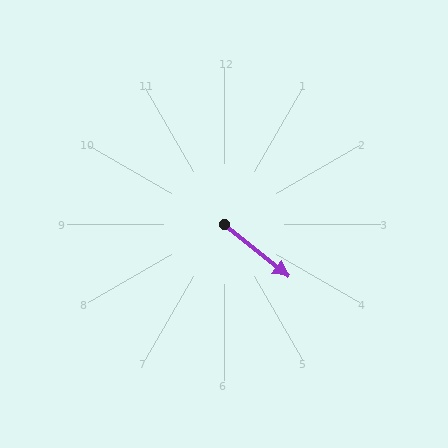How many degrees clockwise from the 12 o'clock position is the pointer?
Approximately 129 degrees.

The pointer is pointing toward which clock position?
Roughly 4 o'clock.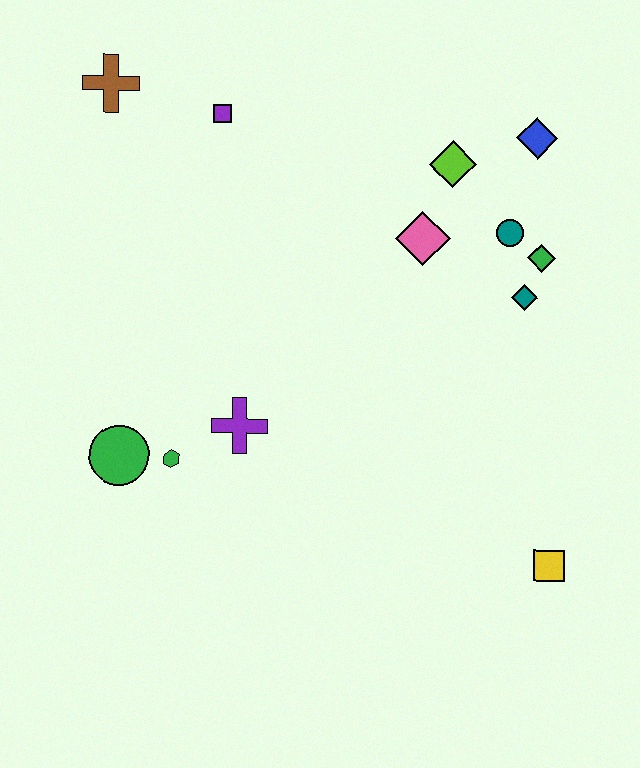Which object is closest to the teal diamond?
The green diamond is closest to the teal diamond.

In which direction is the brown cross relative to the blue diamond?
The brown cross is to the left of the blue diamond.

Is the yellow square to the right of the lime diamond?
Yes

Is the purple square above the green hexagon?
Yes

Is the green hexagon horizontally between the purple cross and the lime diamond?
No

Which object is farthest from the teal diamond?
The brown cross is farthest from the teal diamond.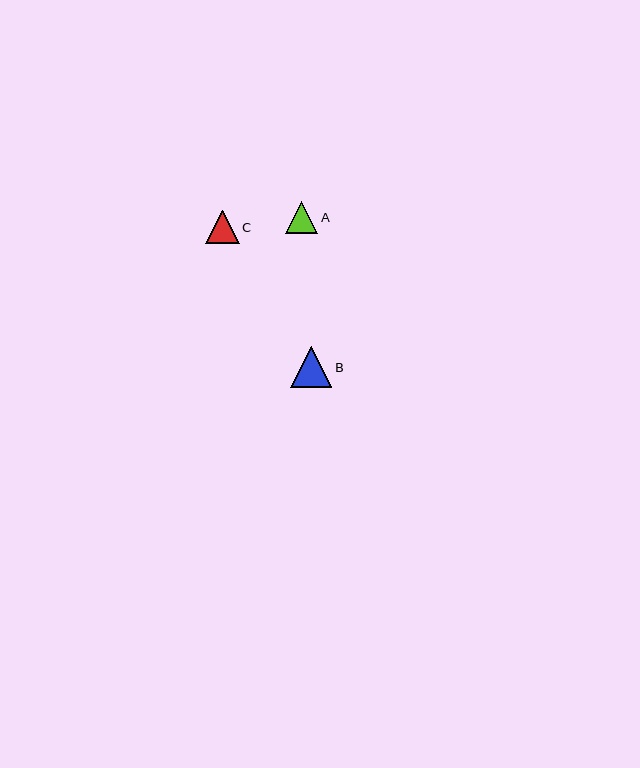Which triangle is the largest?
Triangle B is the largest with a size of approximately 41 pixels.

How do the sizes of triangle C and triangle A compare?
Triangle C and triangle A are approximately the same size.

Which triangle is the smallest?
Triangle A is the smallest with a size of approximately 33 pixels.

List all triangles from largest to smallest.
From largest to smallest: B, C, A.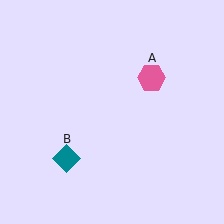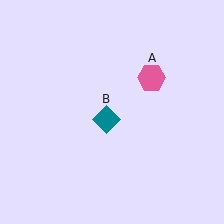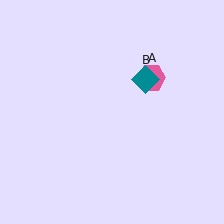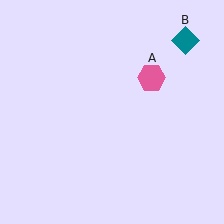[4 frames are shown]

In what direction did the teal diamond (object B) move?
The teal diamond (object B) moved up and to the right.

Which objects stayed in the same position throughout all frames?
Pink hexagon (object A) remained stationary.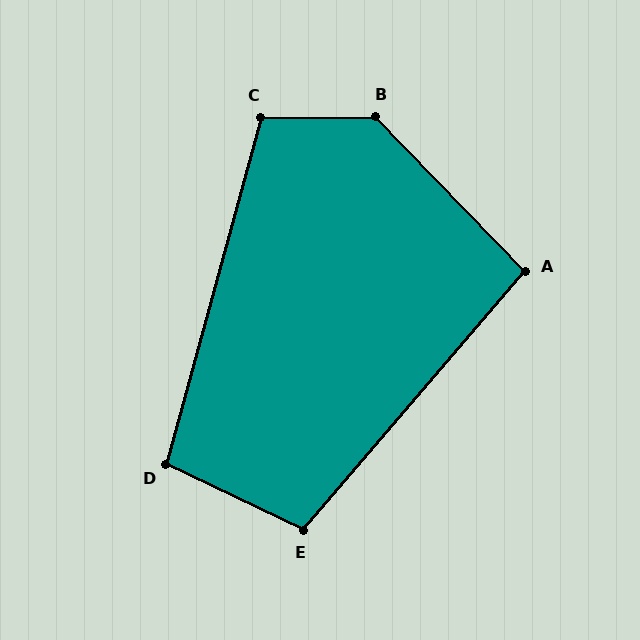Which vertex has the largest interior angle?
B, at approximately 133 degrees.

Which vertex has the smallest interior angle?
A, at approximately 95 degrees.